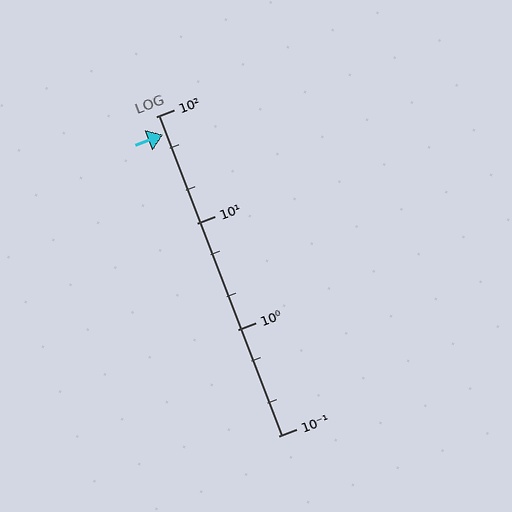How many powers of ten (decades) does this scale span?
The scale spans 3 decades, from 0.1 to 100.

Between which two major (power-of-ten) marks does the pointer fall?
The pointer is between 10 and 100.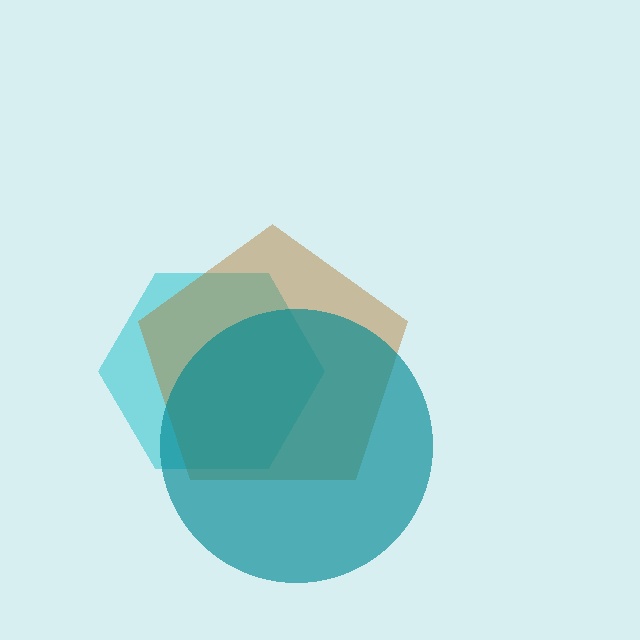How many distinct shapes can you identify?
There are 3 distinct shapes: a cyan hexagon, a brown pentagon, a teal circle.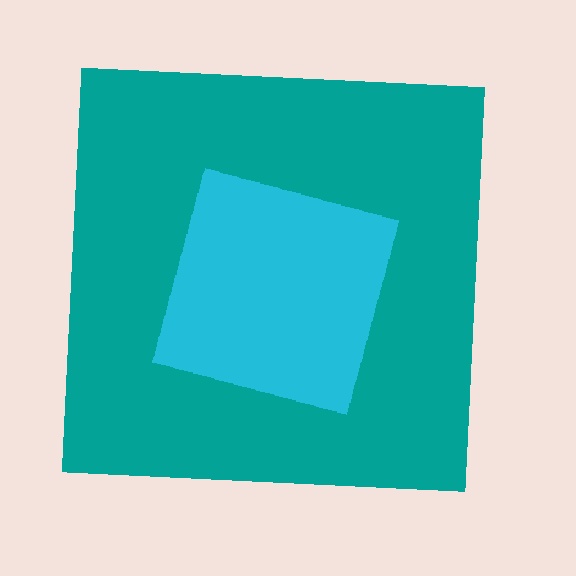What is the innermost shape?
The cyan square.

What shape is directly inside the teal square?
The cyan square.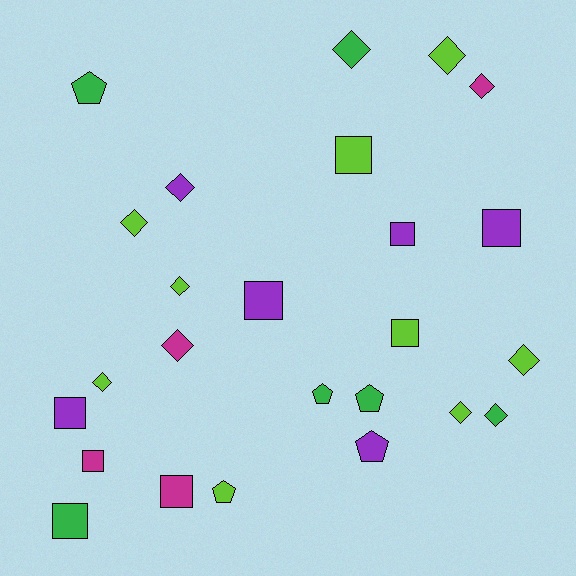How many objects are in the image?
There are 25 objects.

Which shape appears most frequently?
Diamond, with 11 objects.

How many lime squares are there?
There are 2 lime squares.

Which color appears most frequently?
Lime, with 9 objects.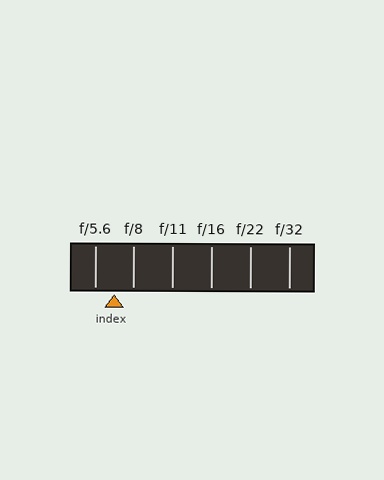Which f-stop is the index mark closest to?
The index mark is closest to f/5.6.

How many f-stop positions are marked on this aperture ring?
There are 6 f-stop positions marked.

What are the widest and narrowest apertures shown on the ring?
The widest aperture shown is f/5.6 and the narrowest is f/32.